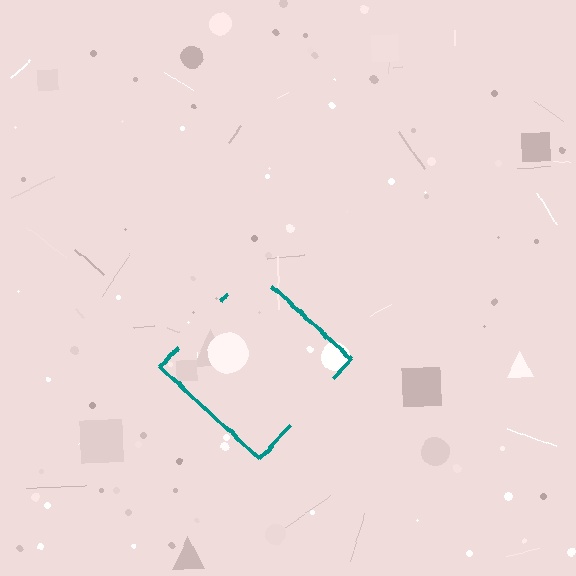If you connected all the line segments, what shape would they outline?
They would outline a diamond.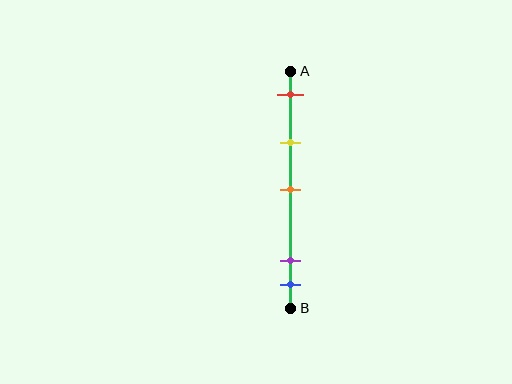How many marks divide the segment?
There are 5 marks dividing the segment.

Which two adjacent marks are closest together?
The purple and blue marks are the closest adjacent pair.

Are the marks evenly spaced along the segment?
No, the marks are not evenly spaced.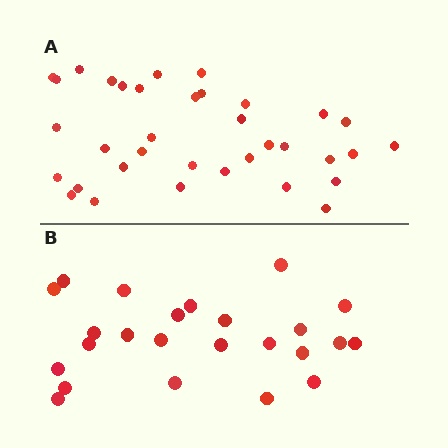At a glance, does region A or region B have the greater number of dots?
Region A (the top region) has more dots.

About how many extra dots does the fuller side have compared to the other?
Region A has roughly 12 or so more dots than region B.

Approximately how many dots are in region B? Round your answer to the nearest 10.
About 20 dots. (The exact count is 24, which rounds to 20.)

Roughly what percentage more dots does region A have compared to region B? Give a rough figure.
About 45% more.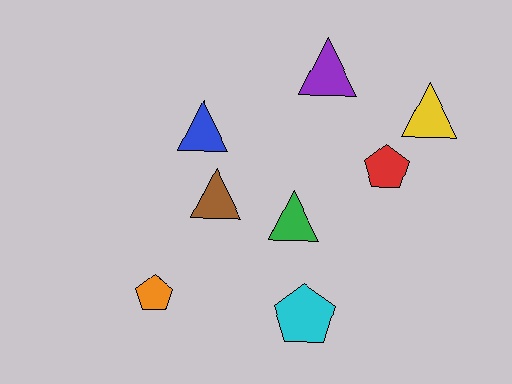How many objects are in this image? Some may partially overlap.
There are 8 objects.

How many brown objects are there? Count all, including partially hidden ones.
There is 1 brown object.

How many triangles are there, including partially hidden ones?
There are 5 triangles.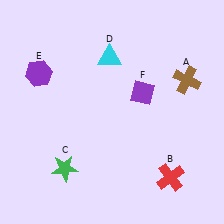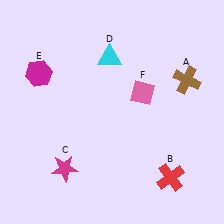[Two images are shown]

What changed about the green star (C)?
In Image 1, C is green. In Image 2, it changed to magenta.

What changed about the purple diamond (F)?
In Image 1, F is purple. In Image 2, it changed to pink.